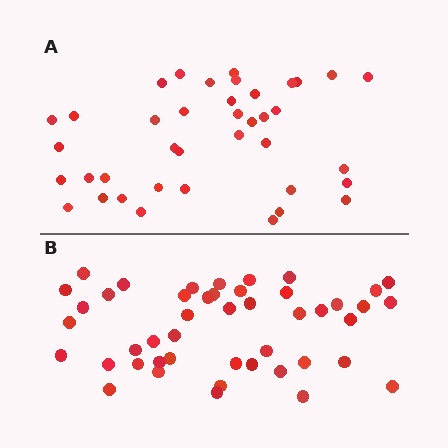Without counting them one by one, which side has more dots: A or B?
Region B (the bottom region) has more dots.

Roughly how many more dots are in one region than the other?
Region B has roughly 8 or so more dots than region A.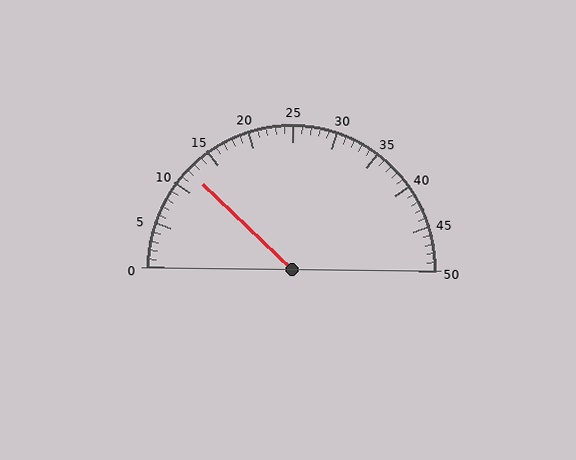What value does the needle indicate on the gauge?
The needle indicates approximately 12.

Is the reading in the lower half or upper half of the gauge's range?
The reading is in the lower half of the range (0 to 50).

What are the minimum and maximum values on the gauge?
The gauge ranges from 0 to 50.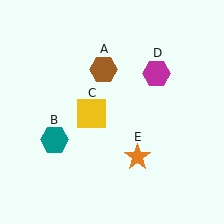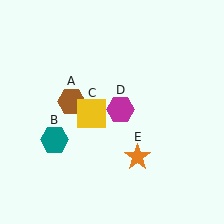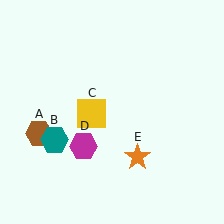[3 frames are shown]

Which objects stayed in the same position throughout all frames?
Teal hexagon (object B) and yellow square (object C) and orange star (object E) remained stationary.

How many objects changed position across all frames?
2 objects changed position: brown hexagon (object A), magenta hexagon (object D).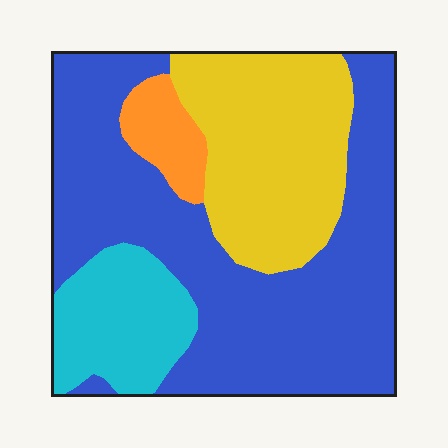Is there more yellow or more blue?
Blue.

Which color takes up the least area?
Orange, at roughly 5%.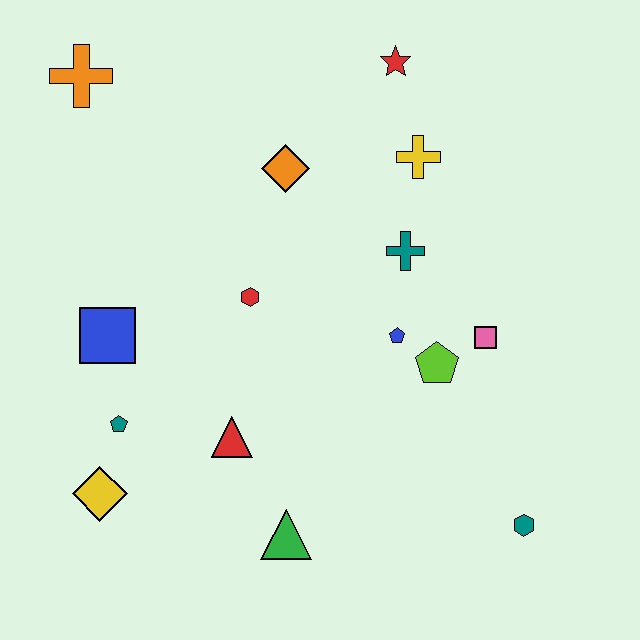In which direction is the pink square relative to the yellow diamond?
The pink square is to the right of the yellow diamond.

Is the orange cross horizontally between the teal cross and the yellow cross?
No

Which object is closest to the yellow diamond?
The teal pentagon is closest to the yellow diamond.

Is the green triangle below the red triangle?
Yes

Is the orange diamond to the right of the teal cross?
No